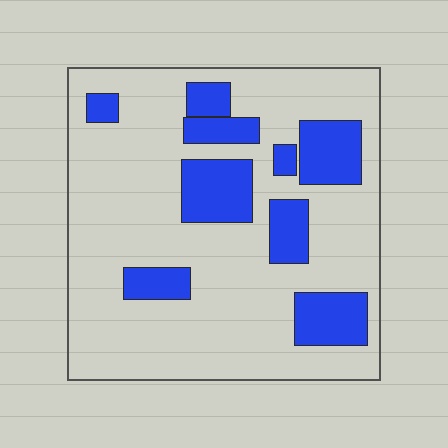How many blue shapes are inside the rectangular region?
9.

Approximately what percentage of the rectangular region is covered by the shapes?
Approximately 25%.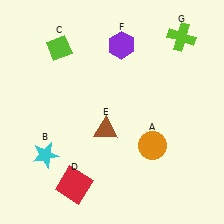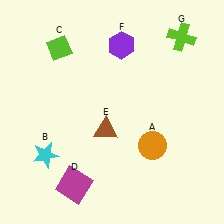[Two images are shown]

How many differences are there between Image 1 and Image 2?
There is 1 difference between the two images.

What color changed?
The square (D) changed from red in Image 1 to magenta in Image 2.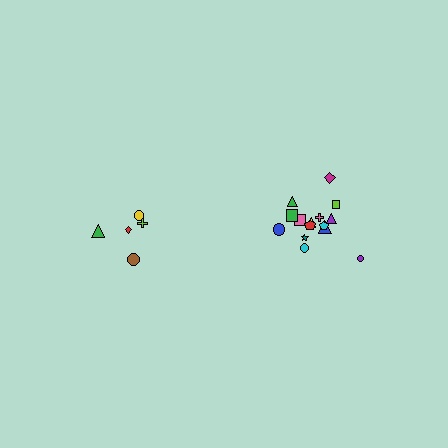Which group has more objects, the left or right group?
The right group.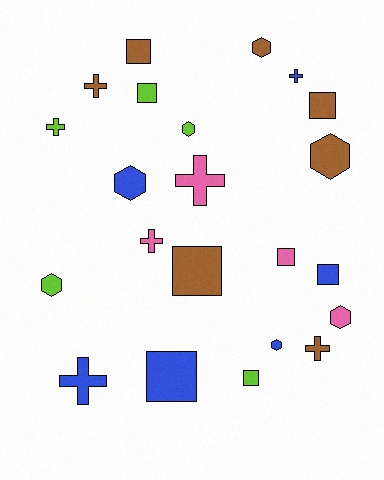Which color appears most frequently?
Brown, with 7 objects.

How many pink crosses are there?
There are 2 pink crosses.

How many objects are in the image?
There are 22 objects.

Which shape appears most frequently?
Square, with 8 objects.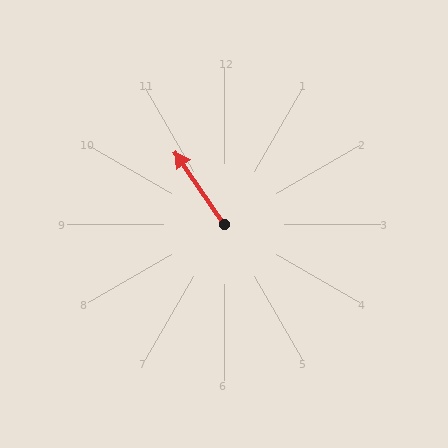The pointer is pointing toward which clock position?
Roughly 11 o'clock.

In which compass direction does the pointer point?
Northwest.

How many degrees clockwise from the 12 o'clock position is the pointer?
Approximately 326 degrees.